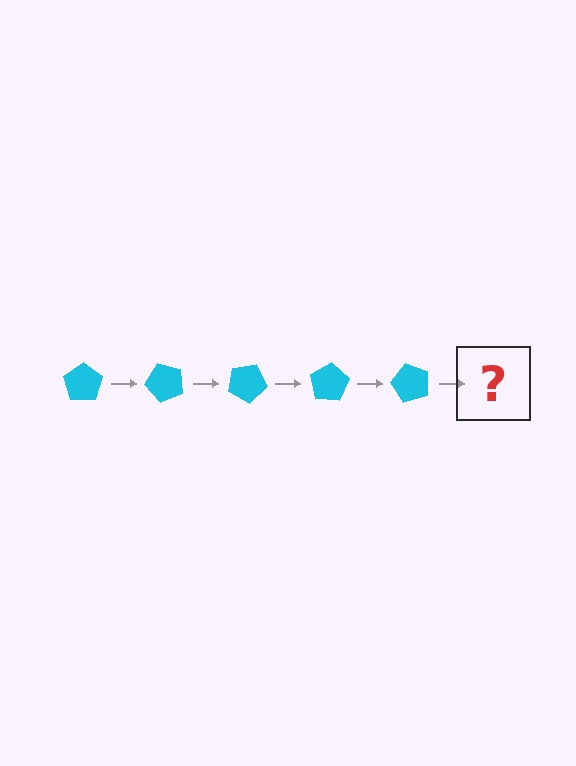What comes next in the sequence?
The next element should be a cyan pentagon rotated 250 degrees.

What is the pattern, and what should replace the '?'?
The pattern is that the pentagon rotates 50 degrees each step. The '?' should be a cyan pentagon rotated 250 degrees.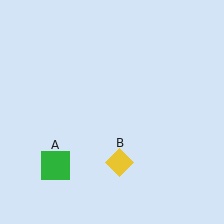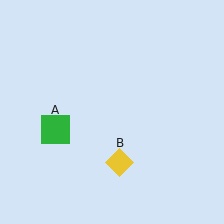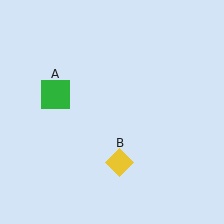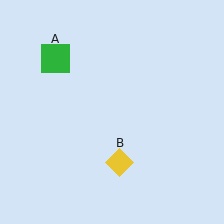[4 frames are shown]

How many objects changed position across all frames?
1 object changed position: green square (object A).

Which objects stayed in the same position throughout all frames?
Yellow diamond (object B) remained stationary.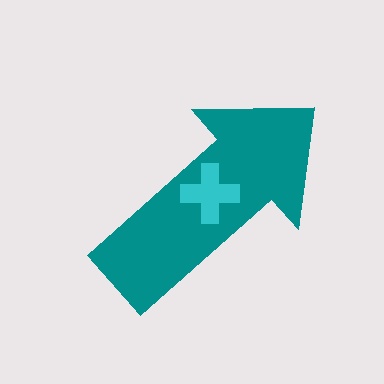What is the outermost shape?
The teal arrow.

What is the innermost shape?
The cyan cross.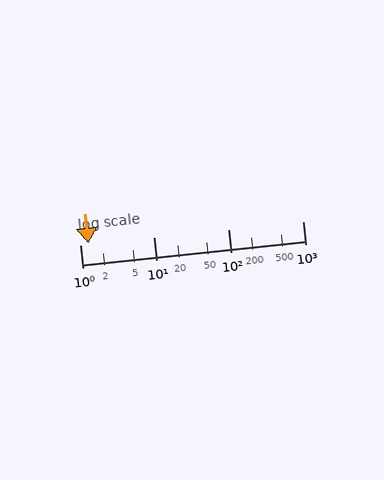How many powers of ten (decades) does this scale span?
The scale spans 3 decades, from 1 to 1000.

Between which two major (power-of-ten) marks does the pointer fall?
The pointer is between 1 and 10.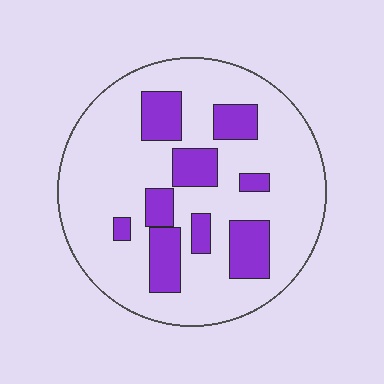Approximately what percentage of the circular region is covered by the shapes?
Approximately 25%.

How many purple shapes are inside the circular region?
9.